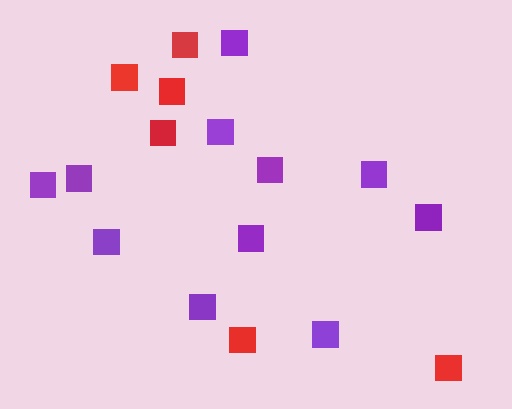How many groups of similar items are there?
There are 2 groups: one group of purple squares (11) and one group of red squares (6).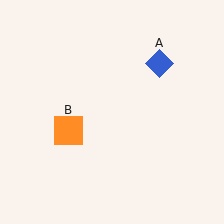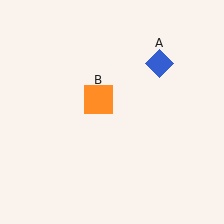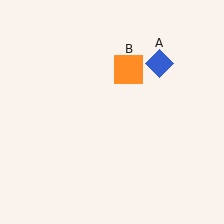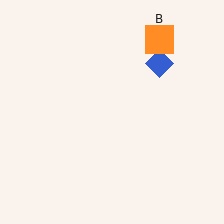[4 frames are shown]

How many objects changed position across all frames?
1 object changed position: orange square (object B).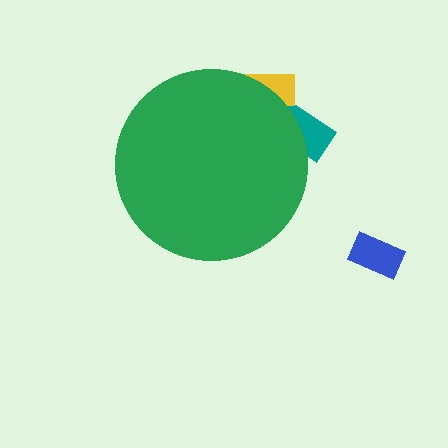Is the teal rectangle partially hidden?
Yes, the teal rectangle is partially hidden behind the green circle.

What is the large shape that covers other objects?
A green circle.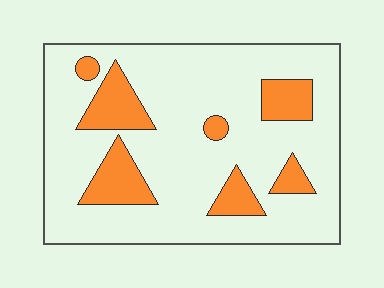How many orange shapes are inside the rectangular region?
7.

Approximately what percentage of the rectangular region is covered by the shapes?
Approximately 20%.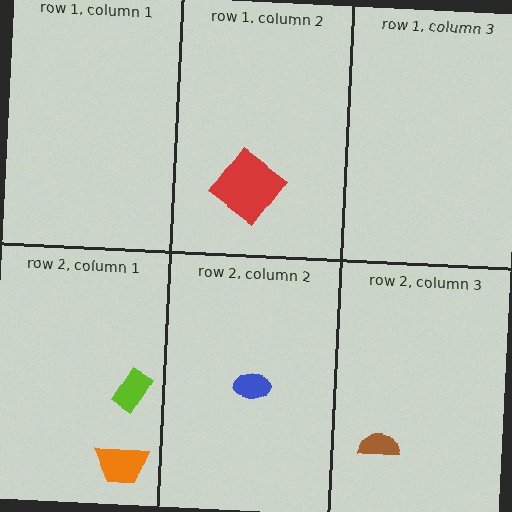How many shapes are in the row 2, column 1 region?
2.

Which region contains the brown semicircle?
The row 2, column 3 region.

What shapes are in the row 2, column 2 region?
The blue ellipse.